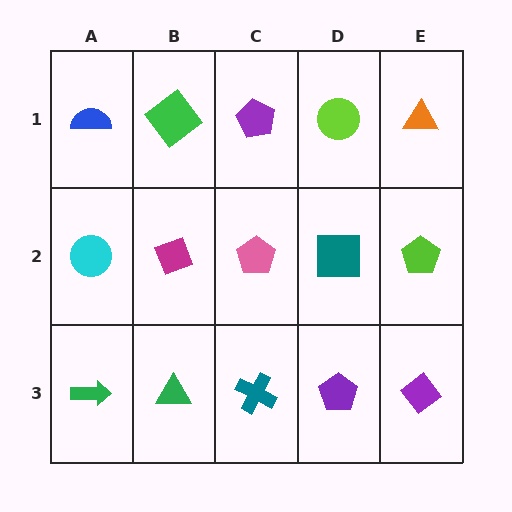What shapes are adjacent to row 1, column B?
A magenta diamond (row 2, column B), a blue semicircle (row 1, column A), a purple pentagon (row 1, column C).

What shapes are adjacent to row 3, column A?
A cyan circle (row 2, column A), a green triangle (row 3, column B).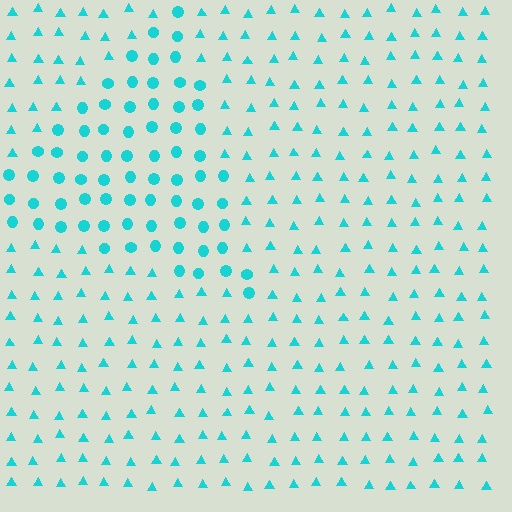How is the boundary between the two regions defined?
The boundary is defined by a change in element shape: circles inside vs. triangles outside. All elements share the same color and spacing.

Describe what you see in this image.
The image is filled with small cyan elements arranged in a uniform grid. A triangle-shaped region contains circles, while the surrounding area contains triangles. The boundary is defined purely by the change in element shape.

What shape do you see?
I see a triangle.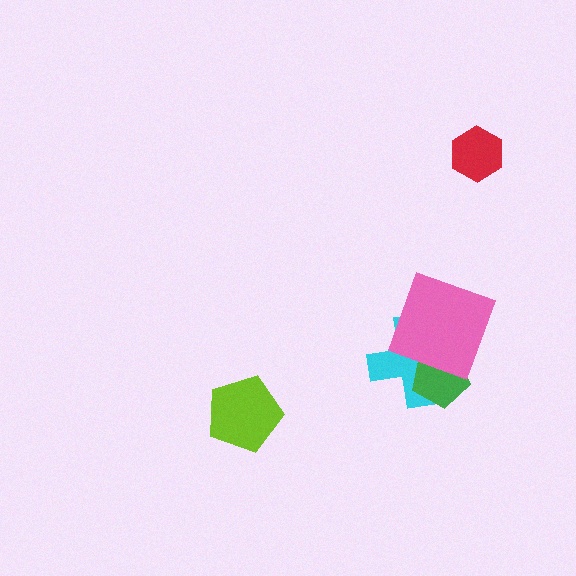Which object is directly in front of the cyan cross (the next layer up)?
The green pentagon is directly in front of the cyan cross.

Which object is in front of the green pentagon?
The pink square is in front of the green pentagon.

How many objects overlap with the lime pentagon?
0 objects overlap with the lime pentagon.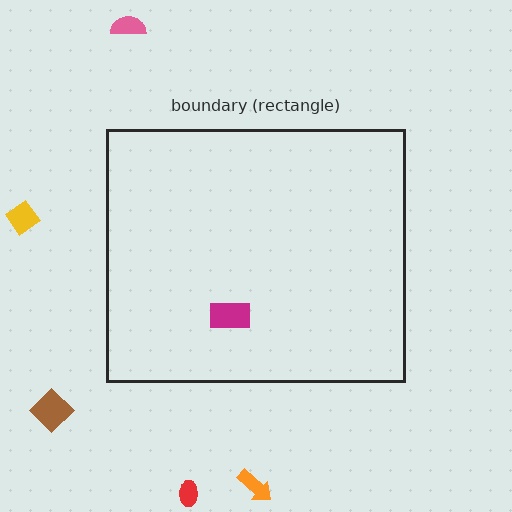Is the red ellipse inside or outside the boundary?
Outside.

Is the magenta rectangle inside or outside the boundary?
Inside.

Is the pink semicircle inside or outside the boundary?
Outside.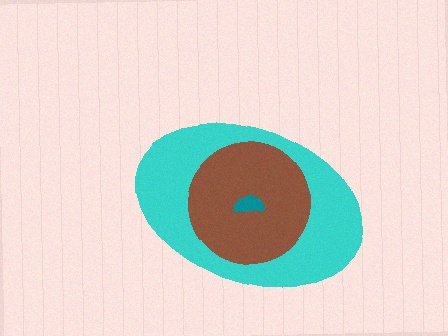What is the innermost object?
The teal semicircle.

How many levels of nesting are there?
3.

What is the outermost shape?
The cyan ellipse.